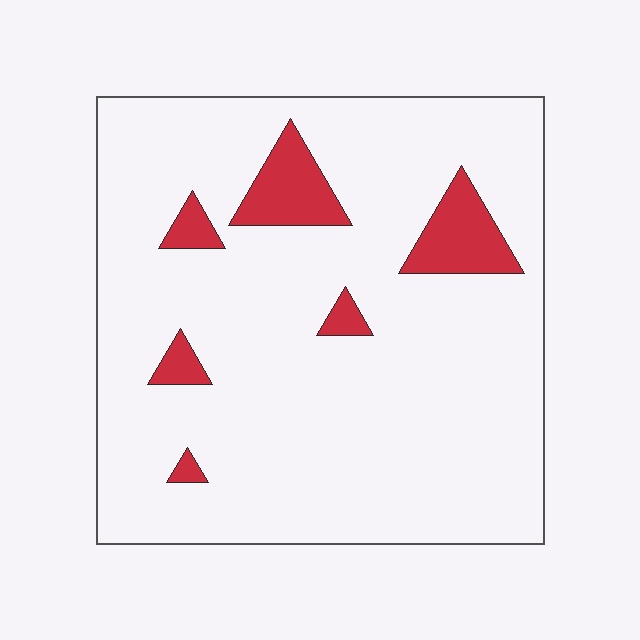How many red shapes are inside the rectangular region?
6.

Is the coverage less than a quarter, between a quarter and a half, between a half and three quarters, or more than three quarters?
Less than a quarter.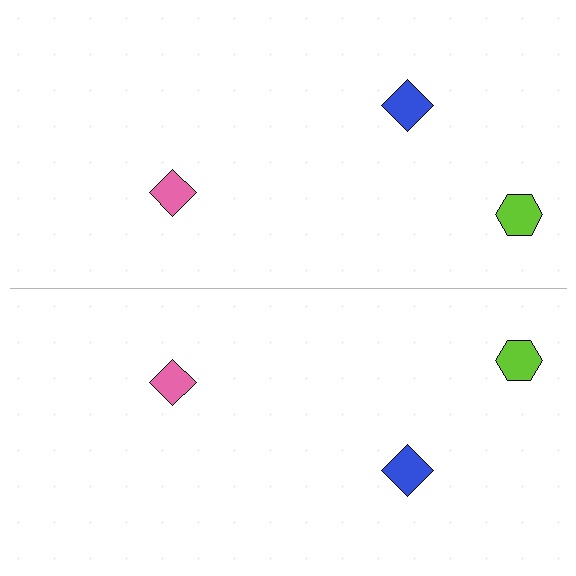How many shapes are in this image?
There are 6 shapes in this image.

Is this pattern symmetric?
Yes, this pattern has bilateral (reflection) symmetry.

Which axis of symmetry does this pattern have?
The pattern has a horizontal axis of symmetry running through the center of the image.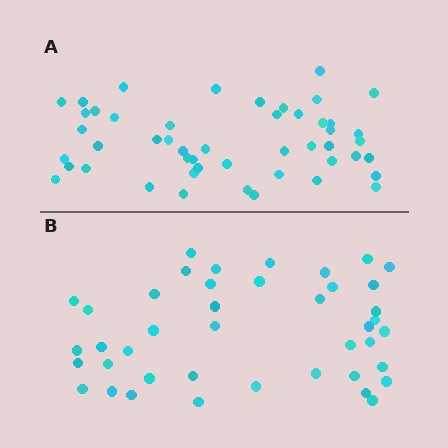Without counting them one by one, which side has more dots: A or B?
Region A (the top region) has more dots.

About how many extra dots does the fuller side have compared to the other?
Region A has roughly 8 or so more dots than region B.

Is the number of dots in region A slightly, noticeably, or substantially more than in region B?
Region A has only slightly more — the two regions are fairly close. The ratio is roughly 1.2 to 1.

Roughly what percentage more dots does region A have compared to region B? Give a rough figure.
About 15% more.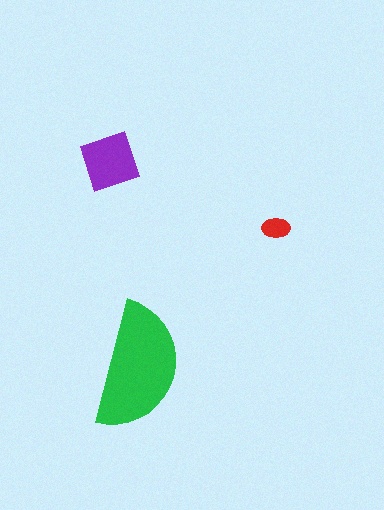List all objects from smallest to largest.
The red ellipse, the purple diamond, the green semicircle.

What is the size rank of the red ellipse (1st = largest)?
3rd.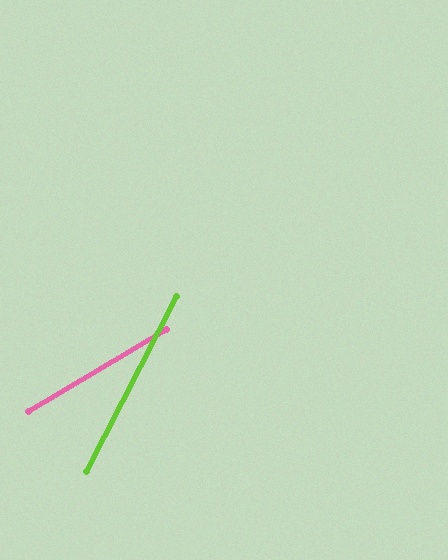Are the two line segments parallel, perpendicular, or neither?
Neither parallel nor perpendicular — they differ by about 32°.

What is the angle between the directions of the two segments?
Approximately 32 degrees.